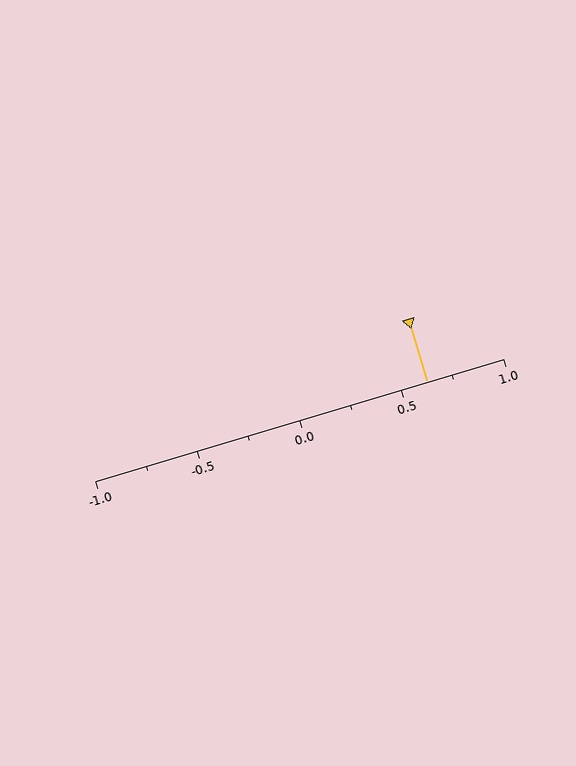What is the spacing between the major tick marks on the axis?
The major ticks are spaced 0.5 apart.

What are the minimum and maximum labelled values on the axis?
The axis runs from -1.0 to 1.0.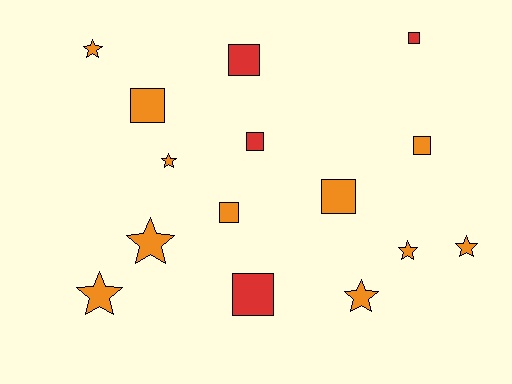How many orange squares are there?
There are 4 orange squares.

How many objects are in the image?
There are 15 objects.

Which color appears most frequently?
Orange, with 11 objects.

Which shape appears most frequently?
Square, with 8 objects.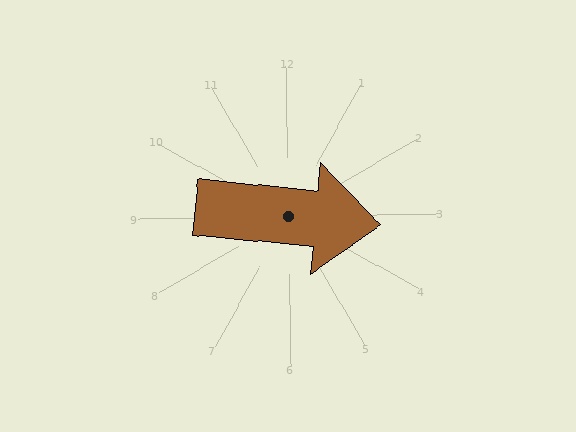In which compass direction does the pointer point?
East.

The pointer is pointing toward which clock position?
Roughly 3 o'clock.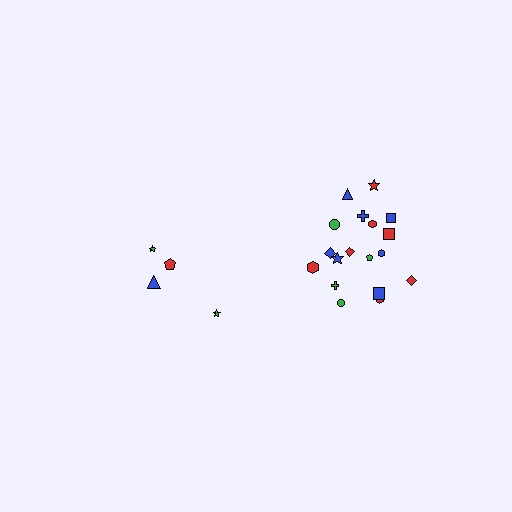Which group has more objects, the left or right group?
The right group.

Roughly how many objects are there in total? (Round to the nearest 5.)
Roughly 20 objects in total.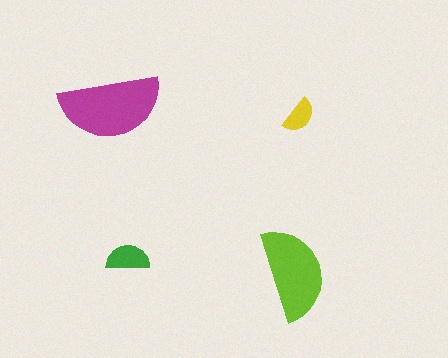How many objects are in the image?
There are 4 objects in the image.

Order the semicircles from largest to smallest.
the magenta one, the lime one, the green one, the yellow one.